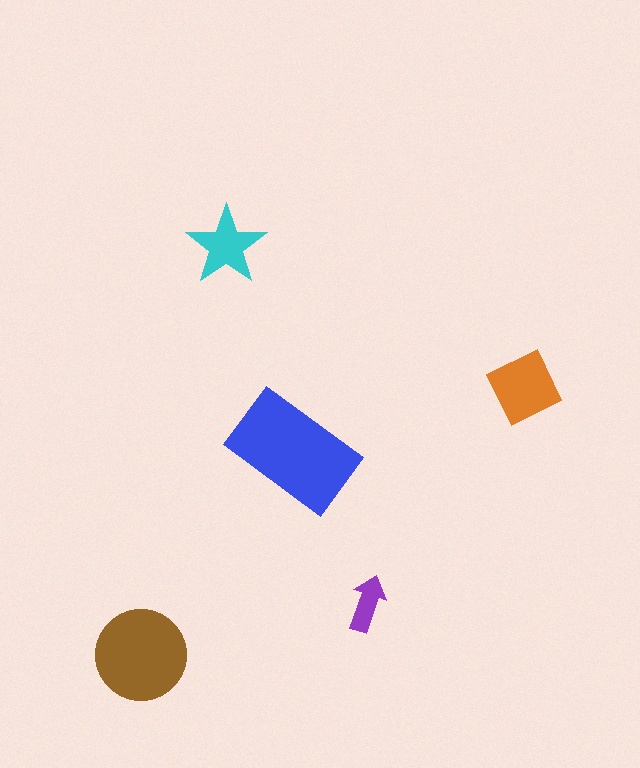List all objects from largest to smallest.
The blue rectangle, the brown circle, the orange diamond, the cyan star, the purple arrow.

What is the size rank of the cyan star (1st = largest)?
4th.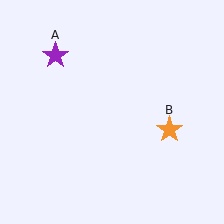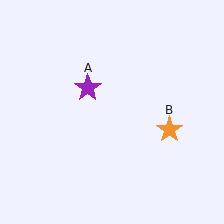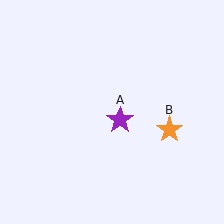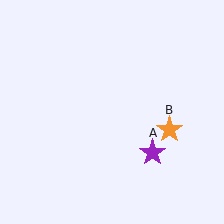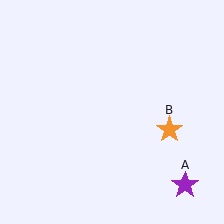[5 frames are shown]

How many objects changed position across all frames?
1 object changed position: purple star (object A).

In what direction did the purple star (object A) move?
The purple star (object A) moved down and to the right.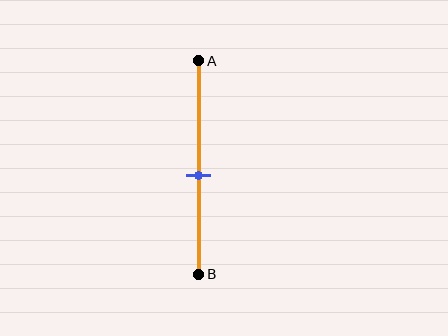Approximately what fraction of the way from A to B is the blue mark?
The blue mark is approximately 55% of the way from A to B.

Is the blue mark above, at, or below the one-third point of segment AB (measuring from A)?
The blue mark is below the one-third point of segment AB.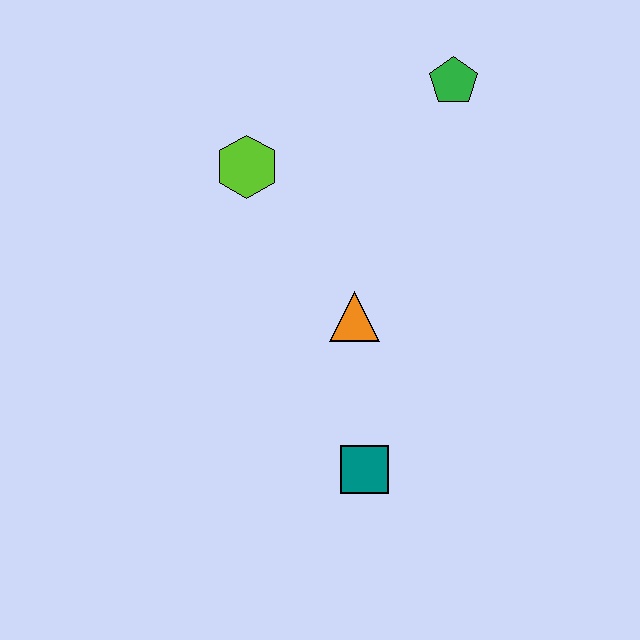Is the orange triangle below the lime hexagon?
Yes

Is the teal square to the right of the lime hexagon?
Yes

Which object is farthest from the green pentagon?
The teal square is farthest from the green pentagon.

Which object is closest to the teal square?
The orange triangle is closest to the teal square.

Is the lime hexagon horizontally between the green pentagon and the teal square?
No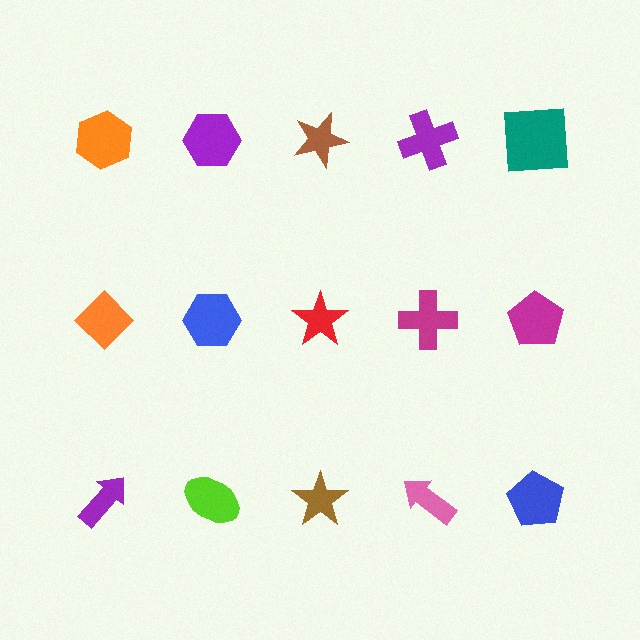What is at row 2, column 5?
A magenta pentagon.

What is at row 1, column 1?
An orange hexagon.